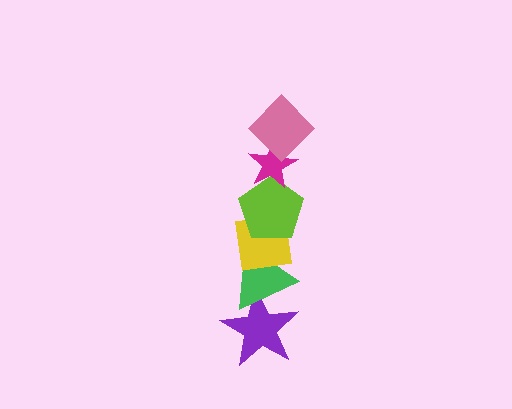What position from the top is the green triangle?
The green triangle is 5th from the top.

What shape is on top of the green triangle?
The yellow square is on top of the green triangle.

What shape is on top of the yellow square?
The lime pentagon is on top of the yellow square.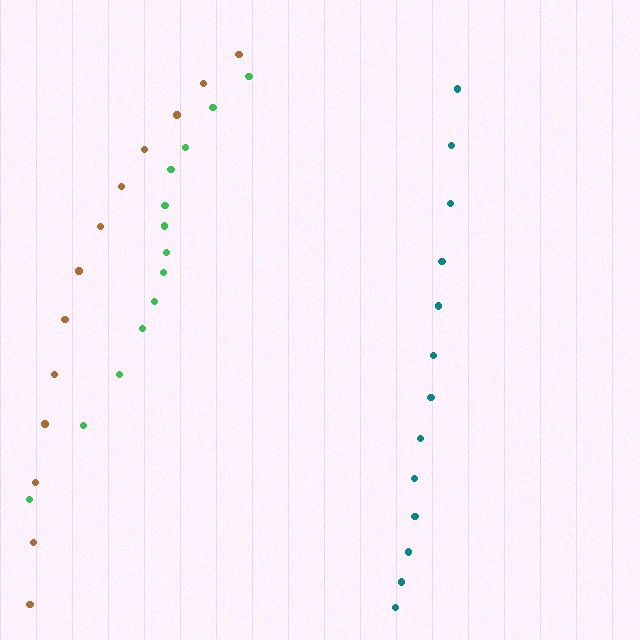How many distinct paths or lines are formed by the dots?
There are 3 distinct paths.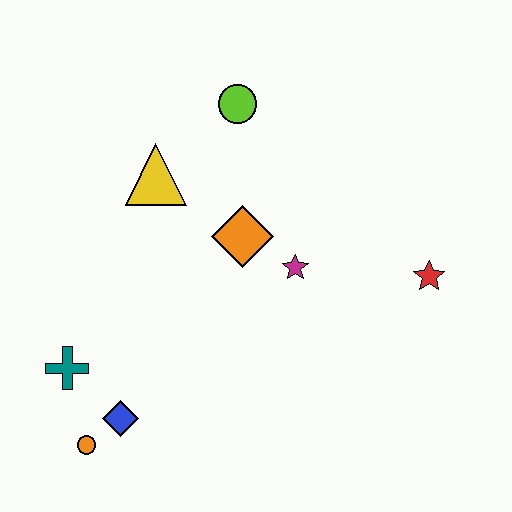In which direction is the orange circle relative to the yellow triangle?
The orange circle is below the yellow triangle.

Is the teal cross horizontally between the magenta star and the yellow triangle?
No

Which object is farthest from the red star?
The orange circle is farthest from the red star.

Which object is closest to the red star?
The magenta star is closest to the red star.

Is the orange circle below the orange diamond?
Yes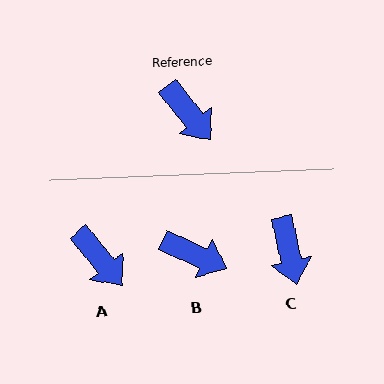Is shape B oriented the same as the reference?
No, it is off by about 27 degrees.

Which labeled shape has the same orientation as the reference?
A.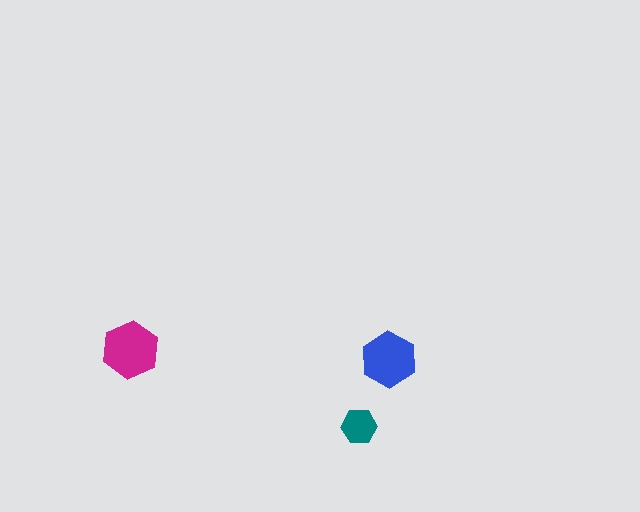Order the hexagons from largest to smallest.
the magenta one, the blue one, the teal one.